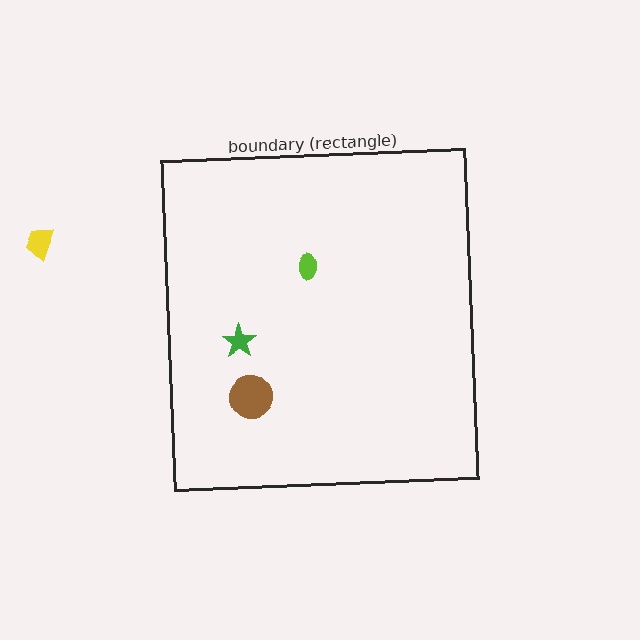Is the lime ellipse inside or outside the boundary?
Inside.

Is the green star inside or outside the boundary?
Inside.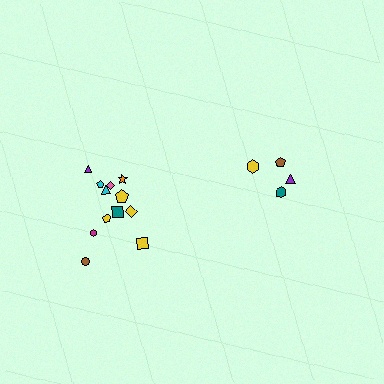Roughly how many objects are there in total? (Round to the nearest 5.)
Roughly 15 objects in total.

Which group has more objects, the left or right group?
The left group.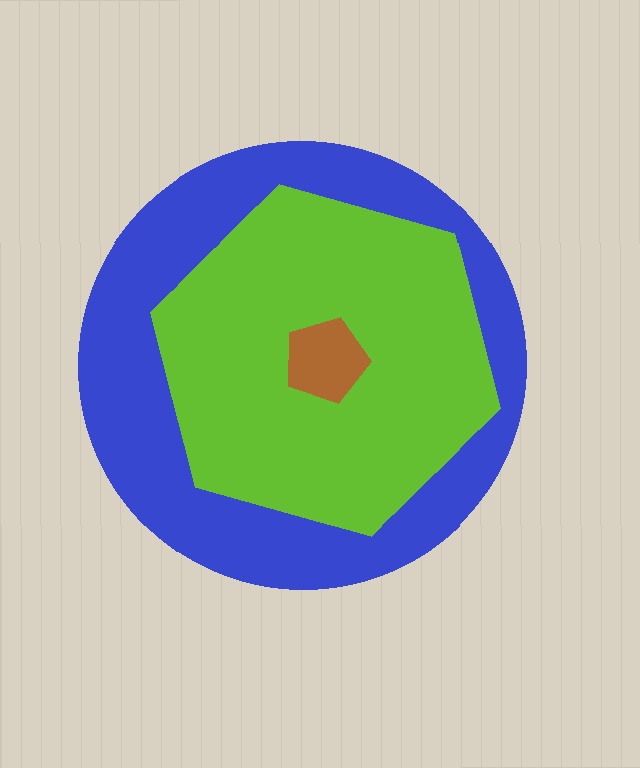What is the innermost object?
The brown pentagon.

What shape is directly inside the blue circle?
The lime hexagon.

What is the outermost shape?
The blue circle.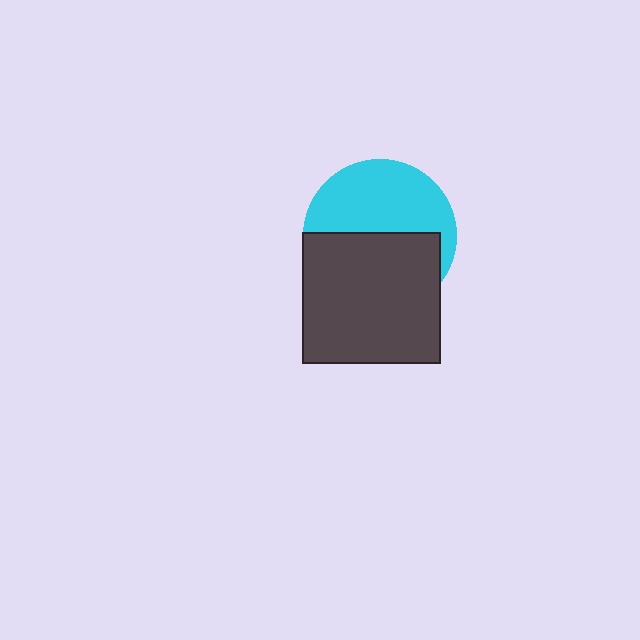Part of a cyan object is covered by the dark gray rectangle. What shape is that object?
It is a circle.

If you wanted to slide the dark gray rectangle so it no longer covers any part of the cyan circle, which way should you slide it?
Slide it down — that is the most direct way to separate the two shapes.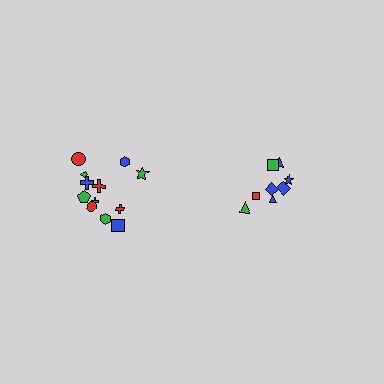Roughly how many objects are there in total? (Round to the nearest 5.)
Roughly 20 objects in total.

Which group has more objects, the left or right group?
The left group.